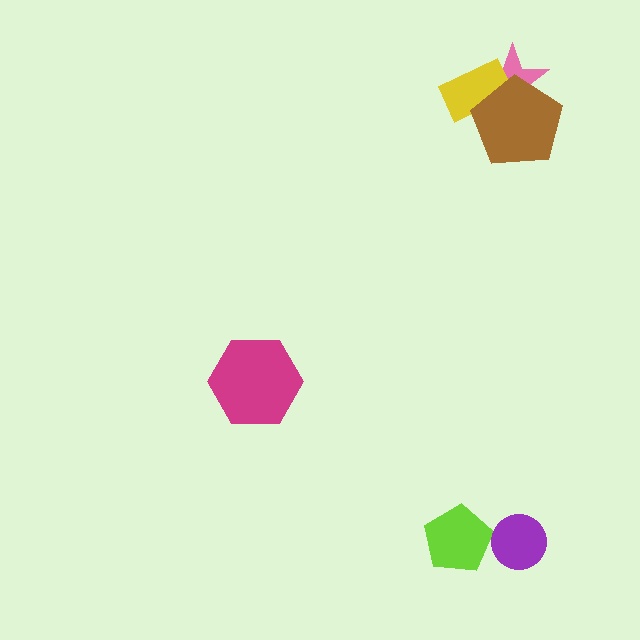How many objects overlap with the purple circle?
0 objects overlap with the purple circle.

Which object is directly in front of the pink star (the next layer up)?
The yellow rectangle is directly in front of the pink star.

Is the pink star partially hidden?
Yes, it is partially covered by another shape.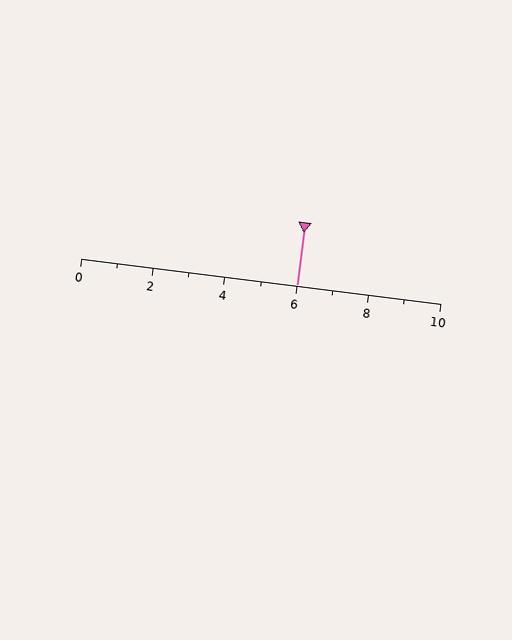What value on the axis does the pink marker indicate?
The marker indicates approximately 6.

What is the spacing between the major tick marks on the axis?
The major ticks are spaced 2 apart.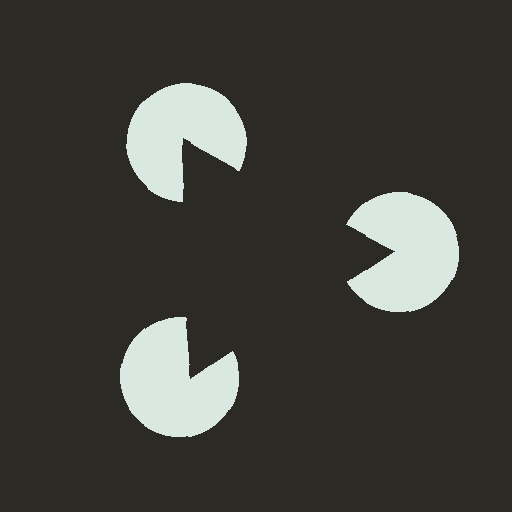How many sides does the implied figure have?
3 sides.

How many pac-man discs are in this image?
There are 3 — one at each vertex of the illusory triangle.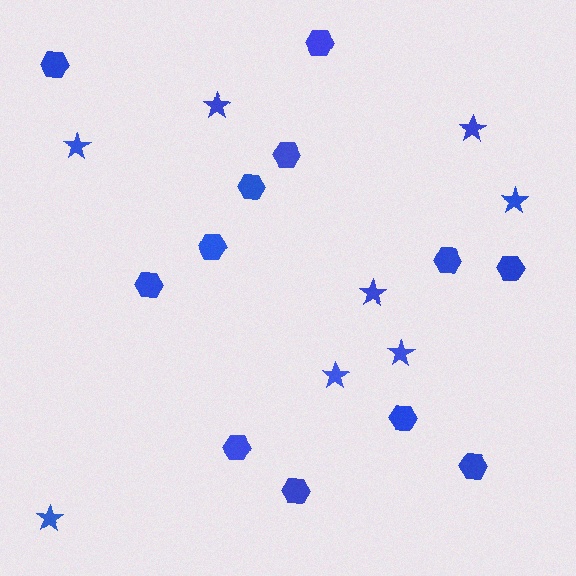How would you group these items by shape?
There are 2 groups: one group of stars (8) and one group of hexagons (12).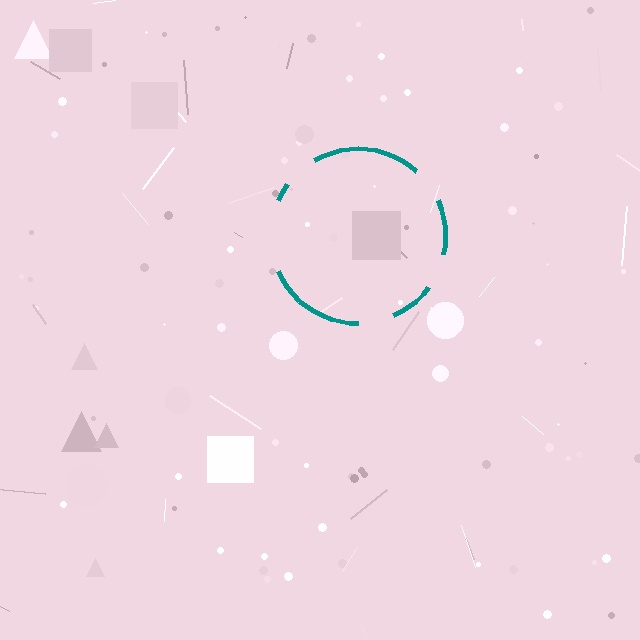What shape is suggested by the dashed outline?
The dashed outline suggests a circle.